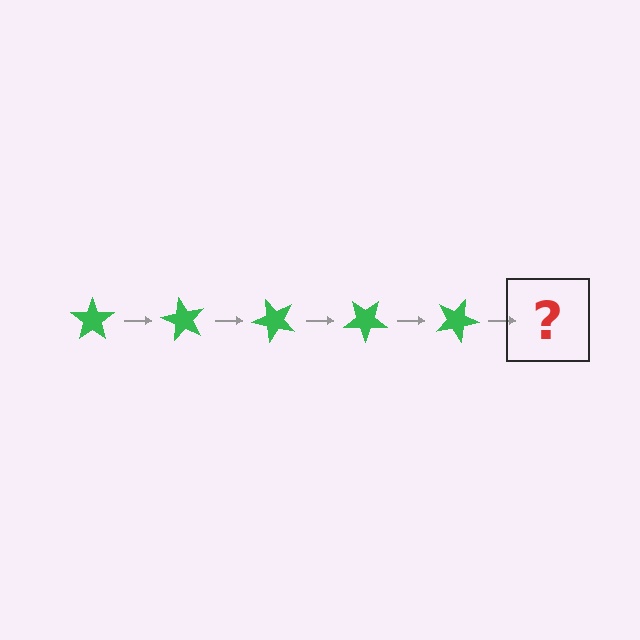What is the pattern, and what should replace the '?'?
The pattern is that the star rotates 60 degrees each step. The '?' should be a green star rotated 300 degrees.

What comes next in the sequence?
The next element should be a green star rotated 300 degrees.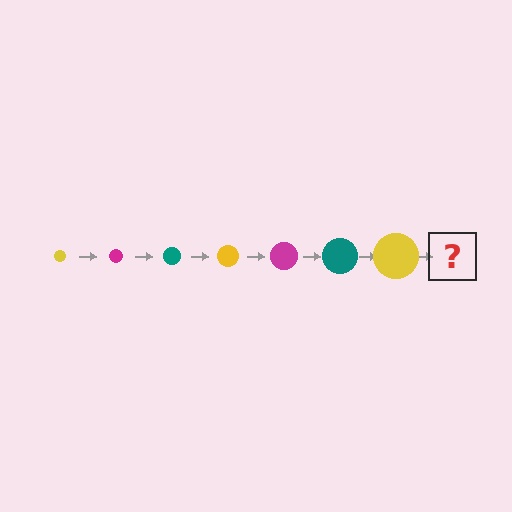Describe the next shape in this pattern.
It should be a magenta circle, larger than the previous one.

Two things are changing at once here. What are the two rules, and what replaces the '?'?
The two rules are that the circle grows larger each step and the color cycles through yellow, magenta, and teal. The '?' should be a magenta circle, larger than the previous one.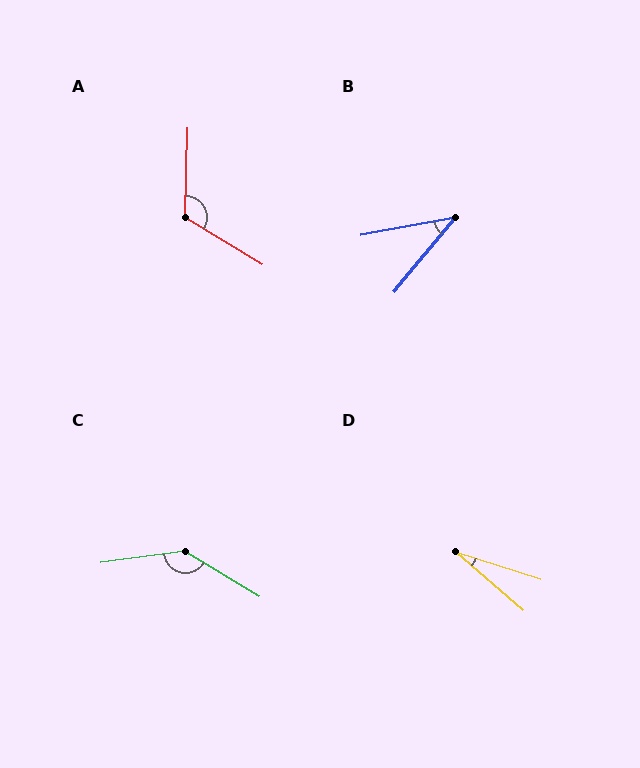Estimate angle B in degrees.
Approximately 40 degrees.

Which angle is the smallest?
D, at approximately 23 degrees.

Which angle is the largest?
C, at approximately 140 degrees.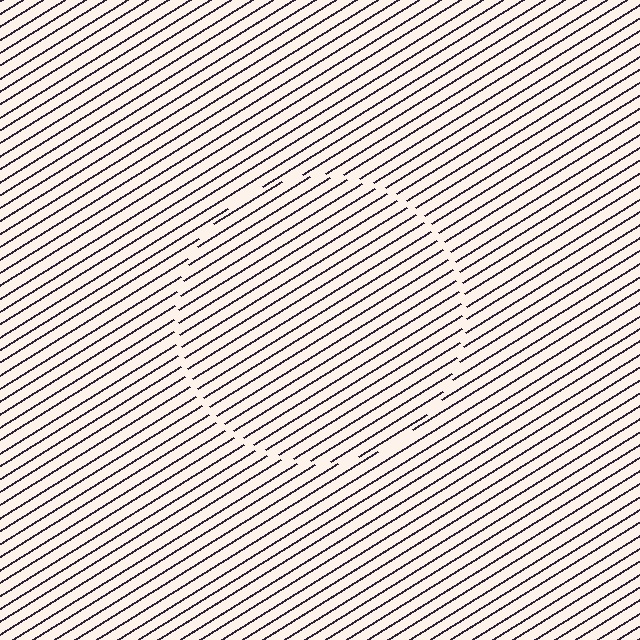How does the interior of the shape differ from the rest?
The interior of the shape contains the same grating, shifted by half a period — the contour is defined by the phase discontinuity where line-ends from the inner and outer gratings abut.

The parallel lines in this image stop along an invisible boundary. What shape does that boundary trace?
An illusory circle. The interior of the shape contains the same grating, shifted by half a period — the contour is defined by the phase discontinuity where line-ends from the inner and outer gratings abut.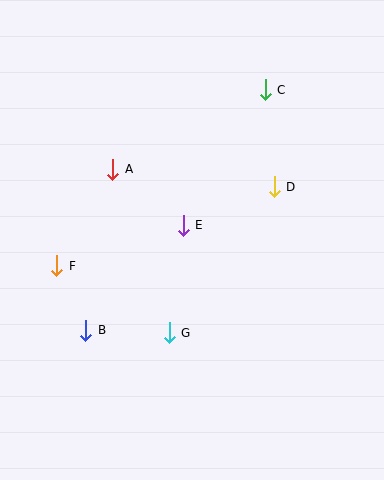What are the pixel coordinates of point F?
Point F is at (57, 266).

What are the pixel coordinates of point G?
Point G is at (169, 333).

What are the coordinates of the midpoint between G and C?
The midpoint between G and C is at (217, 211).